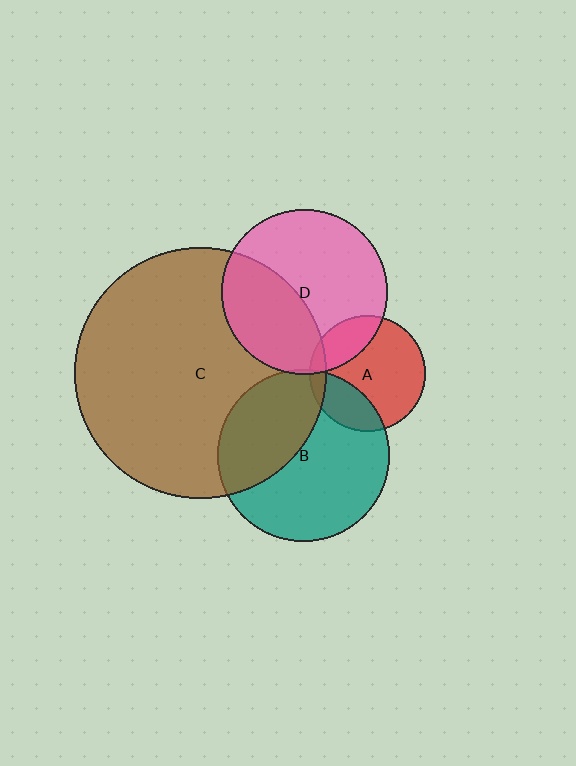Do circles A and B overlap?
Yes.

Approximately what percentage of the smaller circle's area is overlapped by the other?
Approximately 25%.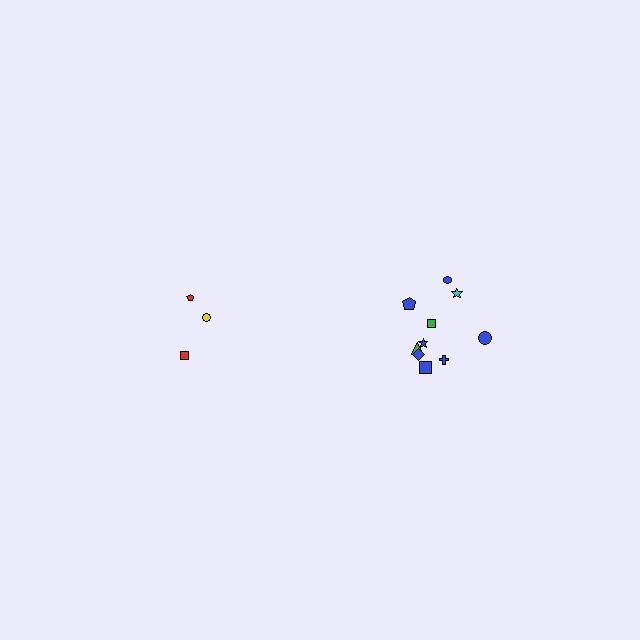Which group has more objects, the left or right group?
The right group.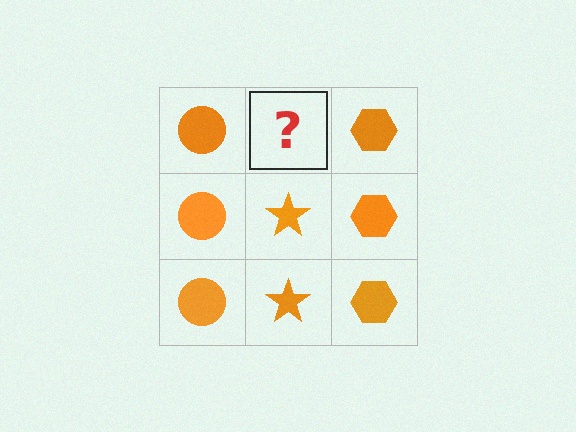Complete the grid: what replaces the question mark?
The question mark should be replaced with an orange star.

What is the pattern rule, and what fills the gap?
The rule is that each column has a consistent shape. The gap should be filled with an orange star.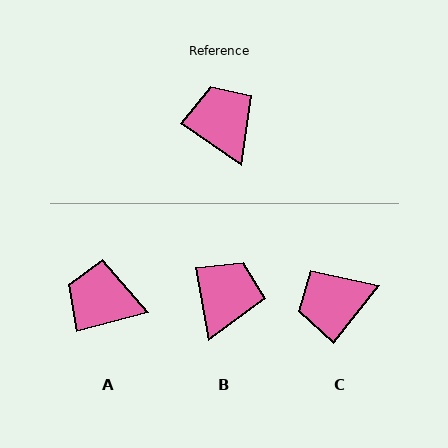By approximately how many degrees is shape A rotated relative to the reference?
Approximately 49 degrees counter-clockwise.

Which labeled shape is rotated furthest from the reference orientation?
C, about 85 degrees away.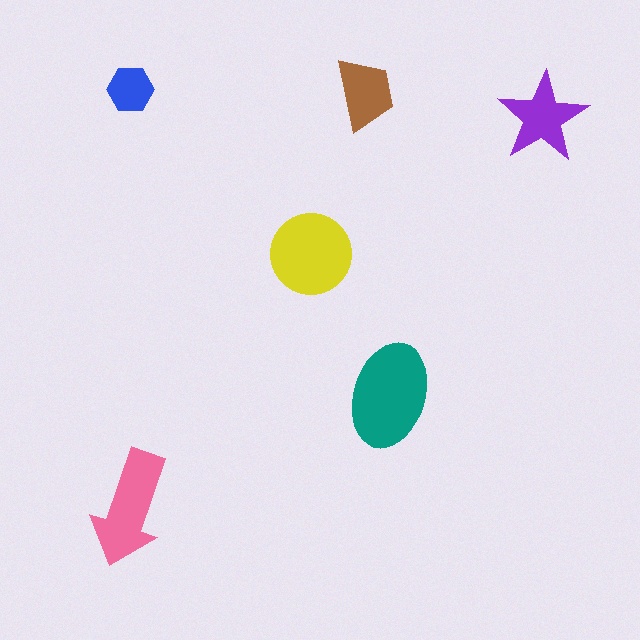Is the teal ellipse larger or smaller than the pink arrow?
Larger.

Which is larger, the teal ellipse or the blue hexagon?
The teal ellipse.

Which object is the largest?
The teal ellipse.